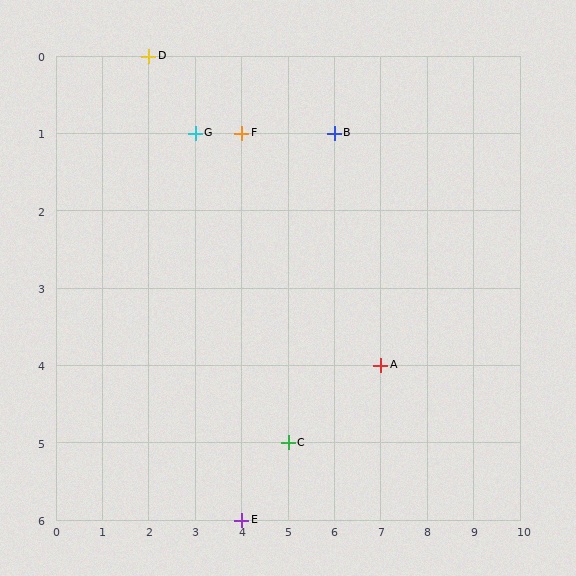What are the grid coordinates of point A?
Point A is at grid coordinates (7, 4).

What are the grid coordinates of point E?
Point E is at grid coordinates (4, 6).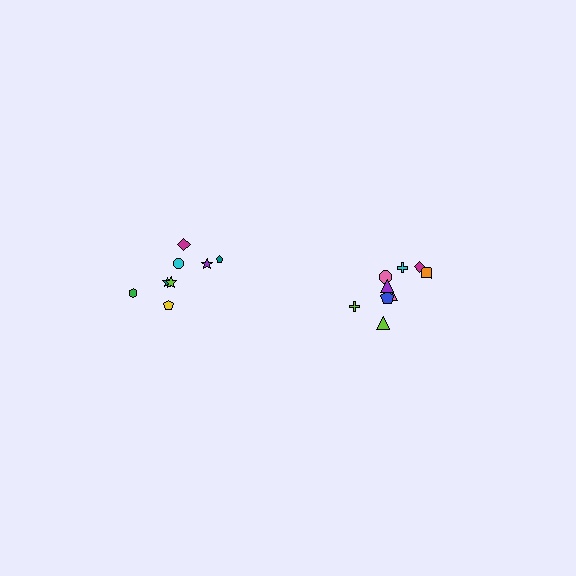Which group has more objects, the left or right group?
The right group.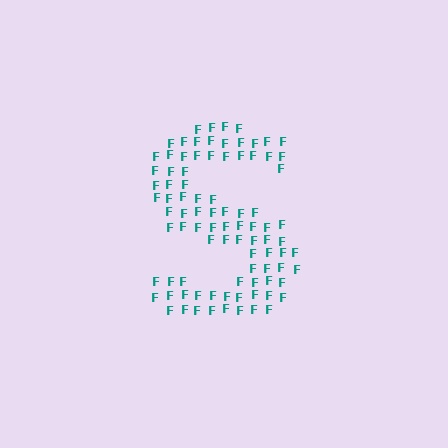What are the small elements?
The small elements are letter F's.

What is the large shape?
The large shape is the letter S.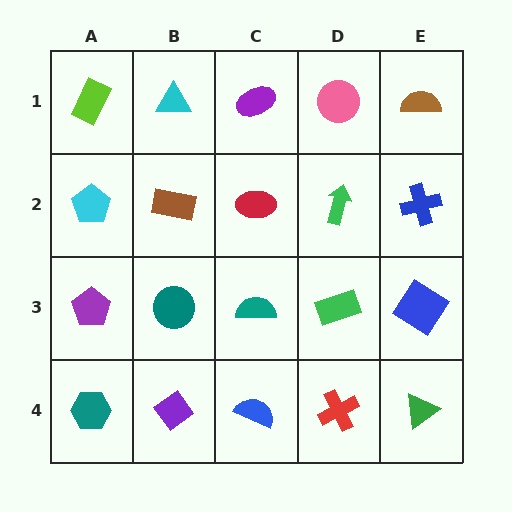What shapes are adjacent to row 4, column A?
A purple pentagon (row 3, column A), a purple diamond (row 4, column B).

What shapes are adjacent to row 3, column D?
A green arrow (row 2, column D), a red cross (row 4, column D), a teal semicircle (row 3, column C), a blue diamond (row 3, column E).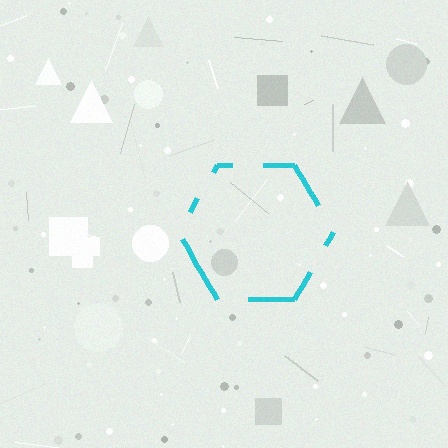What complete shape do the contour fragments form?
The contour fragments form a hexagon.